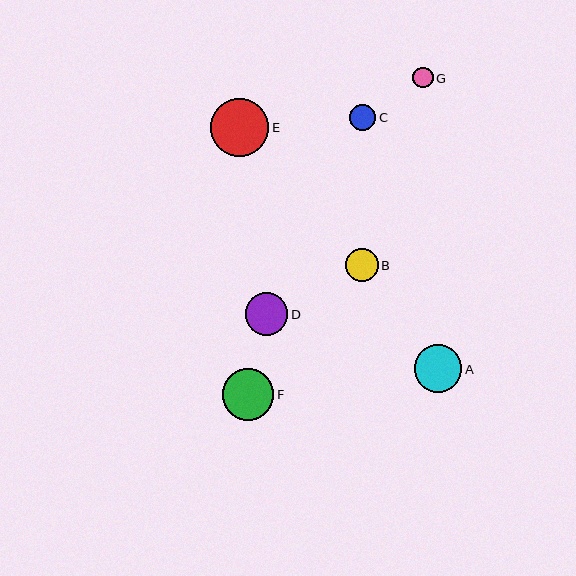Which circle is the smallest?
Circle G is the smallest with a size of approximately 20 pixels.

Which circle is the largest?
Circle E is the largest with a size of approximately 58 pixels.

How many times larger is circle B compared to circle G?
Circle B is approximately 1.6 times the size of circle G.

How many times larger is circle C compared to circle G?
Circle C is approximately 1.3 times the size of circle G.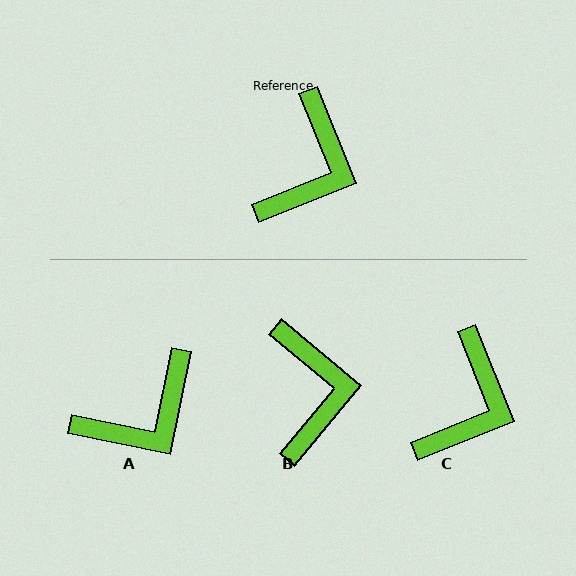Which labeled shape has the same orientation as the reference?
C.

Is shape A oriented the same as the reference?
No, it is off by about 33 degrees.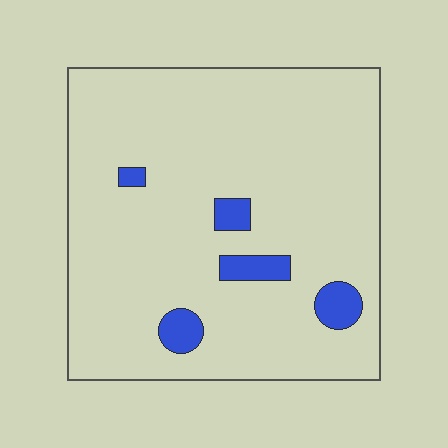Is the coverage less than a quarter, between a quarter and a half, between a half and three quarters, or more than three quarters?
Less than a quarter.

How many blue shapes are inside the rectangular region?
5.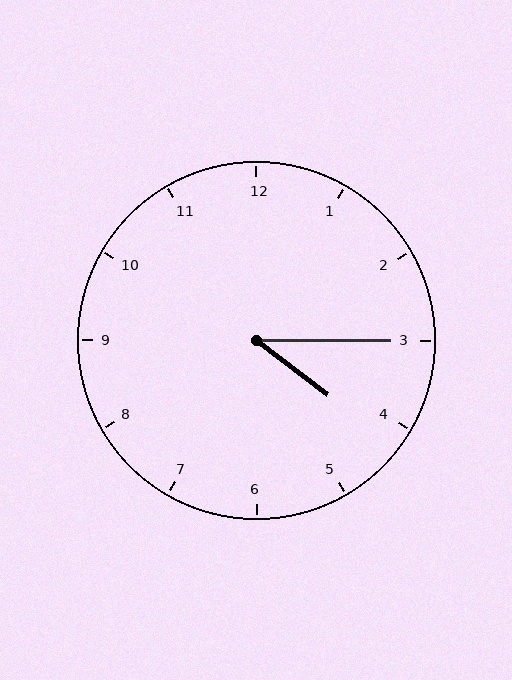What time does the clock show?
4:15.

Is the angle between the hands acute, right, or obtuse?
It is acute.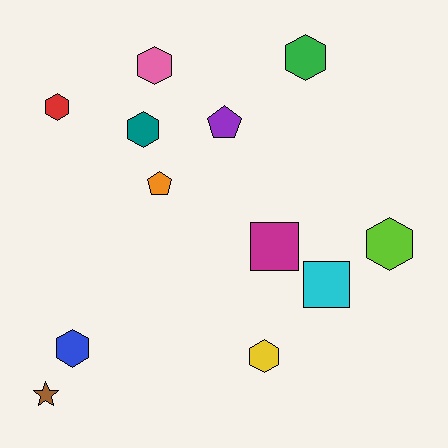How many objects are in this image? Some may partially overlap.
There are 12 objects.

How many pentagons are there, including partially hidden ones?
There are 2 pentagons.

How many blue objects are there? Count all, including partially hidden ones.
There is 1 blue object.